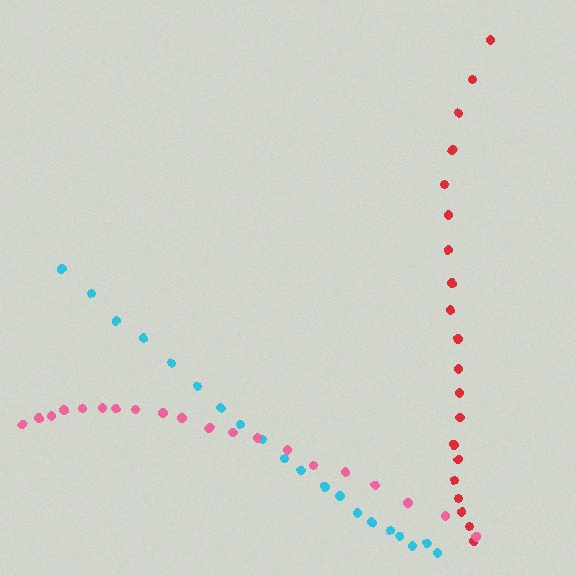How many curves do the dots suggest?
There are 3 distinct paths.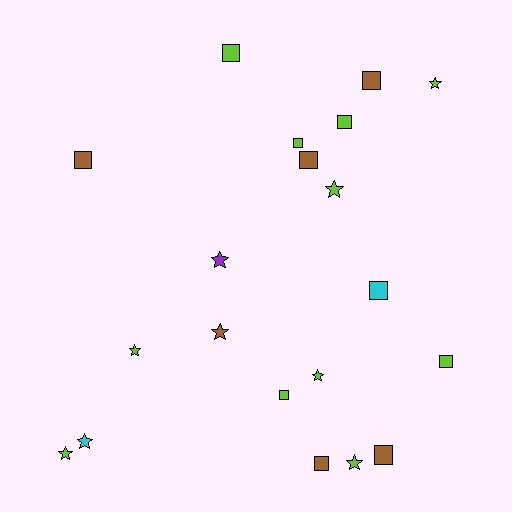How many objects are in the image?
There are 20 objects.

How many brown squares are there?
There are 5 brown squares.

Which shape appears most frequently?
Square, with 11 objects.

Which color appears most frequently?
Lime, with 11 objects.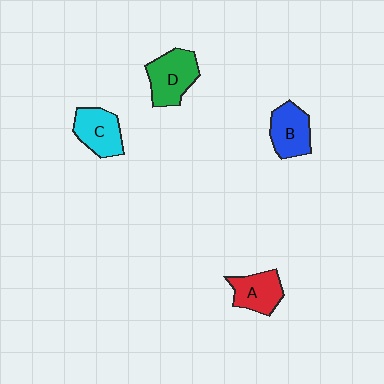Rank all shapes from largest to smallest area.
From largest to smallest: D (green), C (cyan), B (blue), A (red).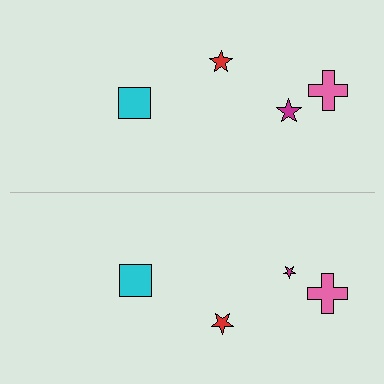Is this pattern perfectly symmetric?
No, the pattern is not perfectly symmetric. The magenta star on the bottom side has a different size than its mirror counterpart.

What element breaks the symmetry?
The magenta star on the bottom side has a different size than its mirror counterpart.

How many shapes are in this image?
There are 8 shapes in this image.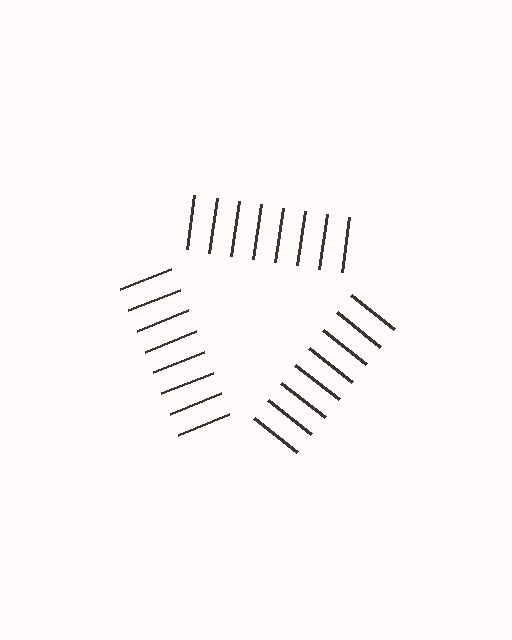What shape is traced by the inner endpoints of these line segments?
An illusory triangle — the line segments terminate on its edges but no continuous stroke is drawn.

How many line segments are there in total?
24 — 8 along each of the 3 edges.